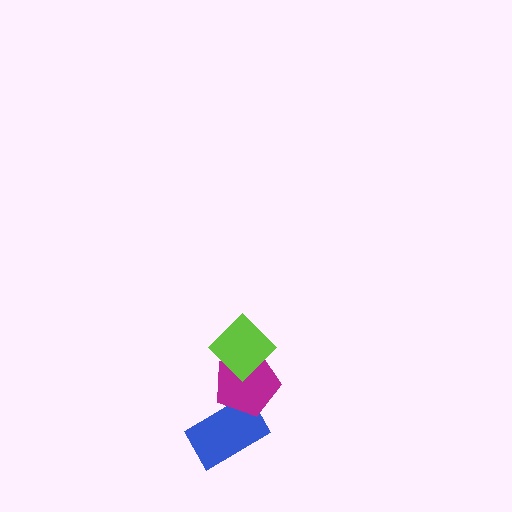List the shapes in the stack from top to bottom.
From top to bottom: the lime diamond, the magenta pentagon, the blue rectangle.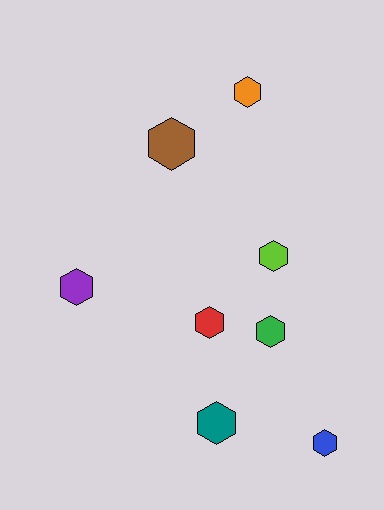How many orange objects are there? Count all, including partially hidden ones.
There is 1 orange object.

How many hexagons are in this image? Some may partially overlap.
There are 8 hexagons.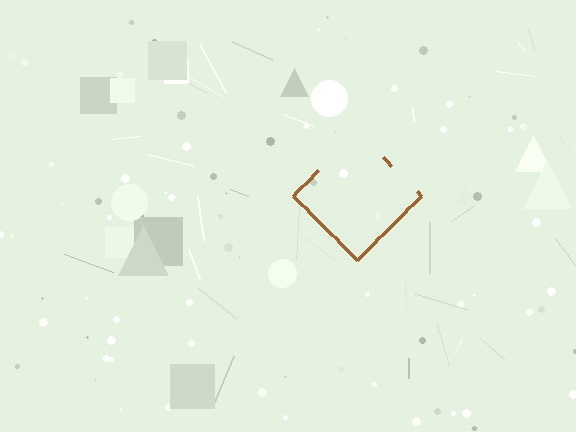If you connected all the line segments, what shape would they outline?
They would outline a diamond.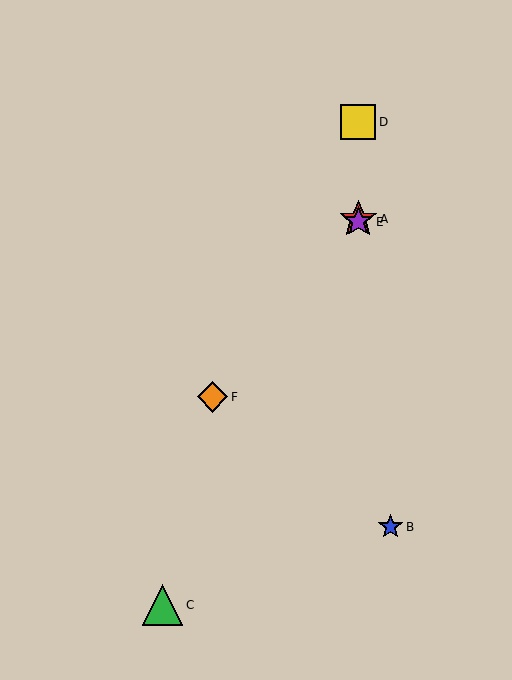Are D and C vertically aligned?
No, D is at x≈358 and C is at x≈163.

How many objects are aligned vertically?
3 objects (A, D, E) are aligned vertically.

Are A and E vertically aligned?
Yes, both are at x≈358.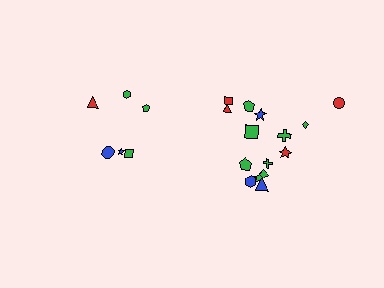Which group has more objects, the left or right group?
The right group.